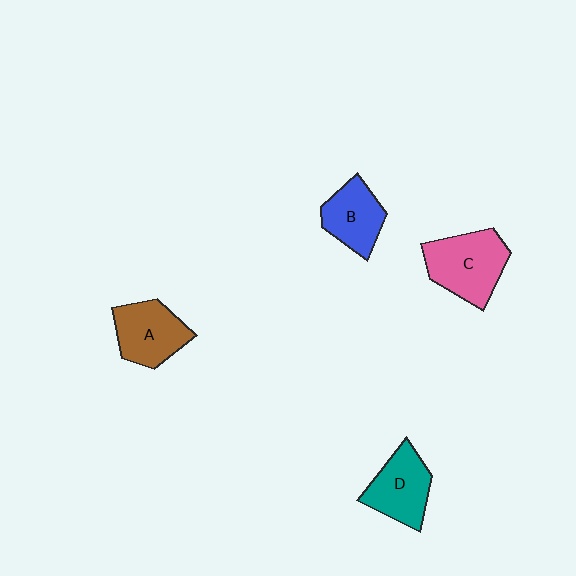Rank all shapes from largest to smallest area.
From largest to smallest: C (pink), A (brown), D (teal), B (blue).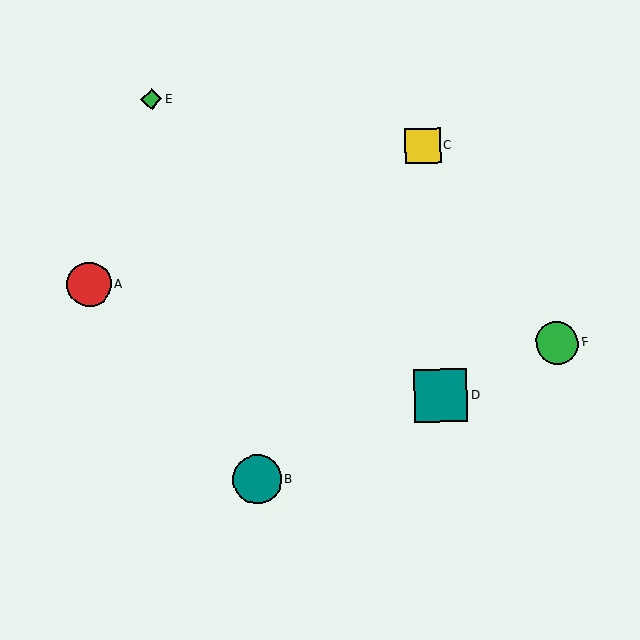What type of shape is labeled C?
Shape C is a yellow square.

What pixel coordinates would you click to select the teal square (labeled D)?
Click at (441, 396) to select the teal square D.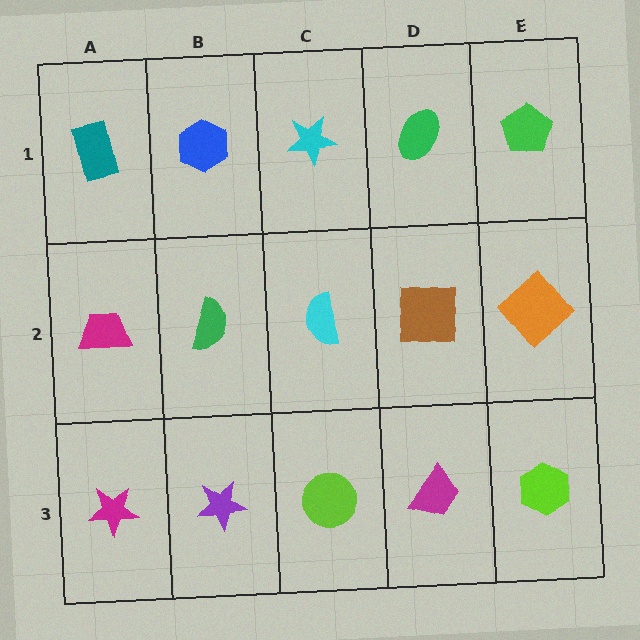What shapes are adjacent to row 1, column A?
A magenta trapezoid (row 2, column A), a blue hexagon (row 1, column B).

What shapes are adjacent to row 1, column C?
A cyan semicircle (row 2, column C), a blue hexagon (row 1, column B), a green ellipse (row 1, column D).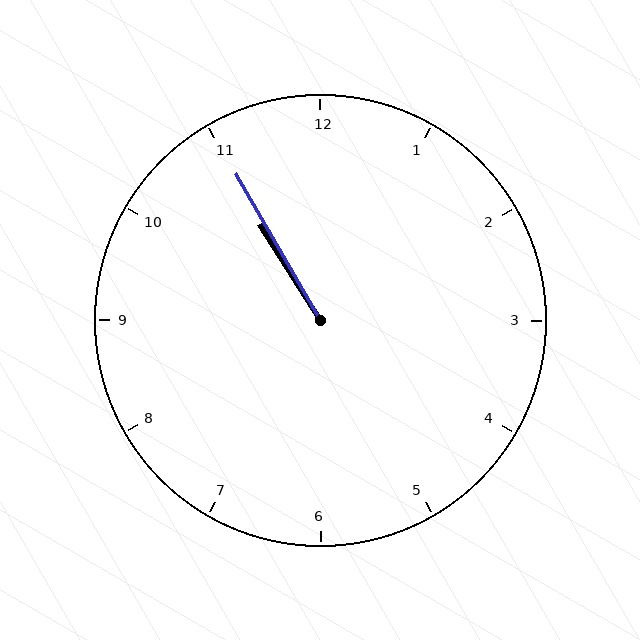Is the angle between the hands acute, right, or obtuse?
It is acute.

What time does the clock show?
10:55.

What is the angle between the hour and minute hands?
Approximately 2 degrees.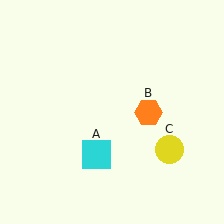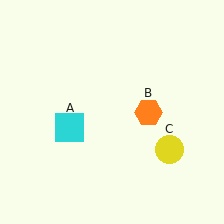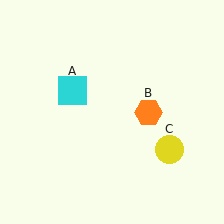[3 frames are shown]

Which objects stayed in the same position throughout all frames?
Orange hexagon (object B) and yellow circle (object C) remained stationary.